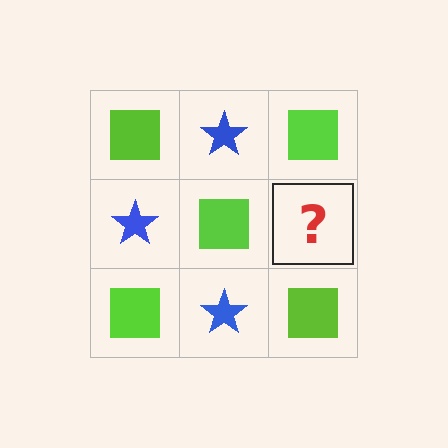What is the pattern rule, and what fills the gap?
The rule is that it alternates lime square and blue star in a checkerboard pattern. The gap should be filled with a blue star.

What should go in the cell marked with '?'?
The missing cell should contain a blue star.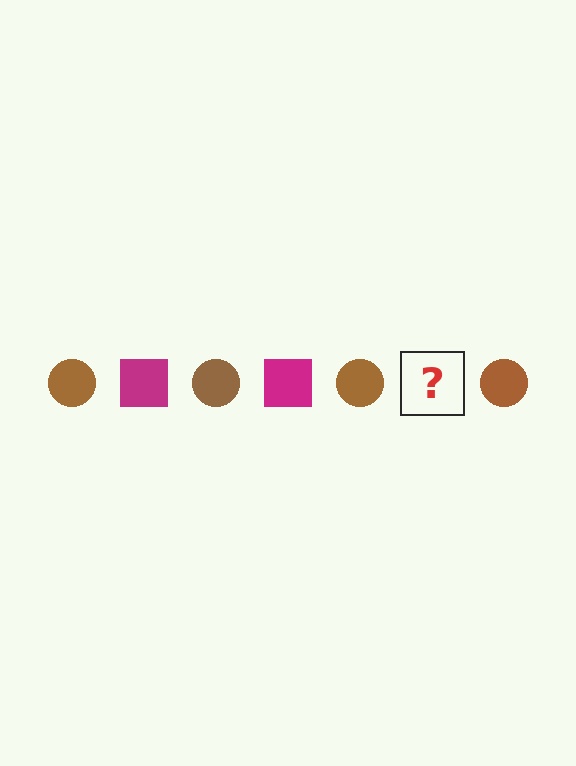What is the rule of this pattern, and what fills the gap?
The rule is that the pattern alternates between brown circle and magenta square. The gap should be filled with a magenta square.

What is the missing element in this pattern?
The missing element is a magenta square.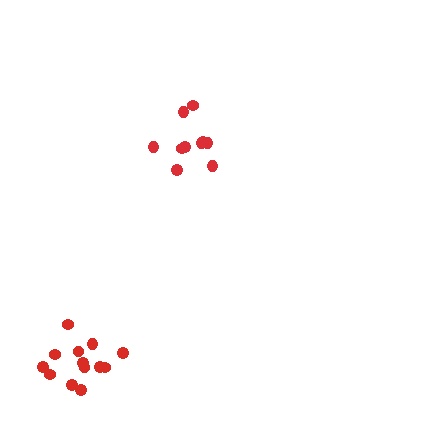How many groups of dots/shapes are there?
There are 2 groups.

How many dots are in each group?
Group 1: 10 dots, Group 2: 13 dots (23 total).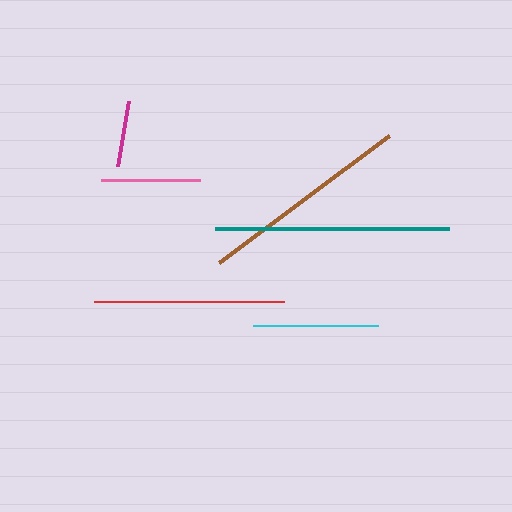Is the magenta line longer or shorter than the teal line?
The teal line is longer than the magenta line.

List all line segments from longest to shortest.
From longest to shortest: teal, brown, red, cyan, pink, magenta.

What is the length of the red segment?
The red segment is approximately 190 pixels long.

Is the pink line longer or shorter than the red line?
The red line is longer than the pink line.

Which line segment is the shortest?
The magenta line is the shortest at approximately 66 pixels.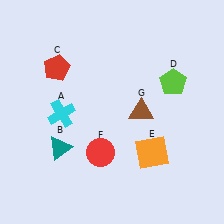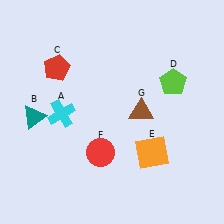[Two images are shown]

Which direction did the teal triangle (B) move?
The teal triangle (B) moved up.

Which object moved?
The teal triangle (B) moved up.